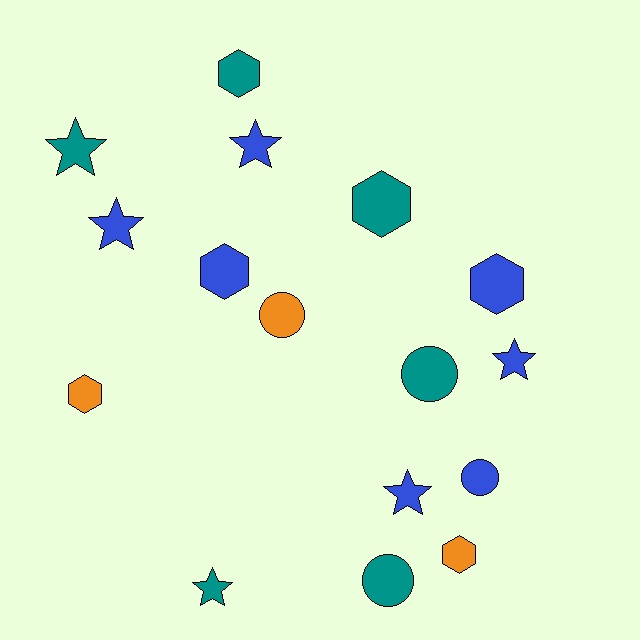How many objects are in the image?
There are 16 objects.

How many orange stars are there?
There are no orange stars.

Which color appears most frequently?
Blue, with 7 objects.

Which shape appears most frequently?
Star, with 6 objects.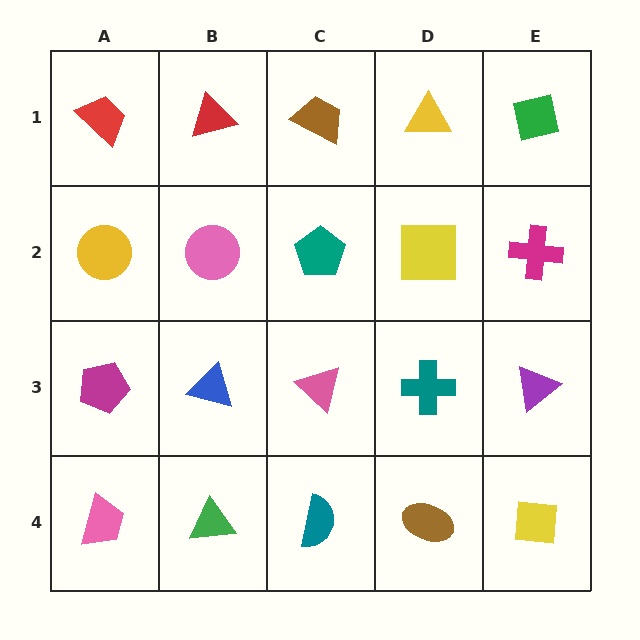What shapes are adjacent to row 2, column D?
A yellow triangle (row 1, column D), a teal cross (row 3, column D), a teal pentagon (row 2, column C), a magenta cross (row 2, column E).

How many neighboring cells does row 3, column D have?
4.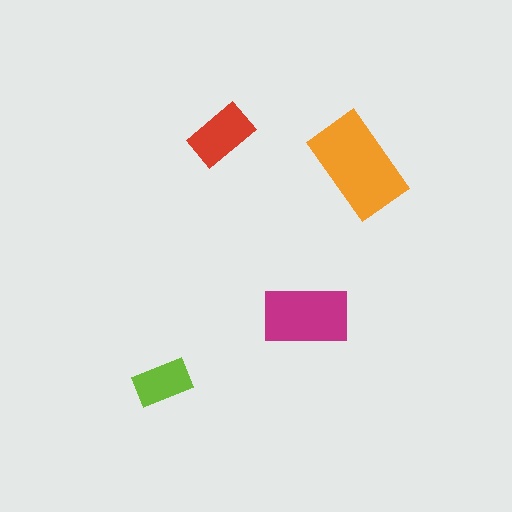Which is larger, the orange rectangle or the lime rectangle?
The orange one.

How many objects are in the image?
There are 4 objects in the image.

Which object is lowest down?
The lime rectangle is bottommost.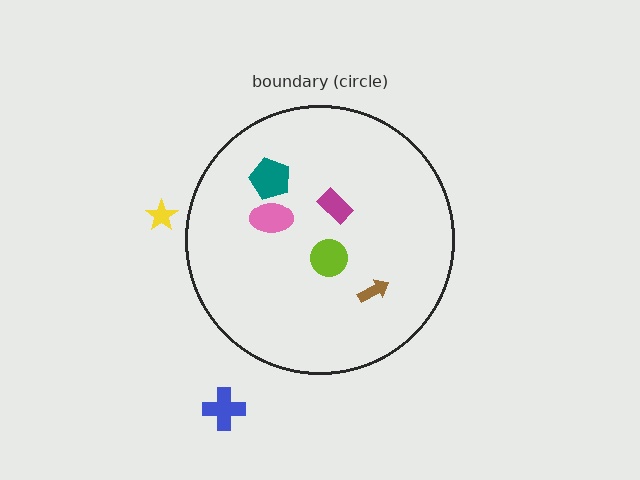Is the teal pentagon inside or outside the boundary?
Inside.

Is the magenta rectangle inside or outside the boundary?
Inside.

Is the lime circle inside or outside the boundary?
Inside.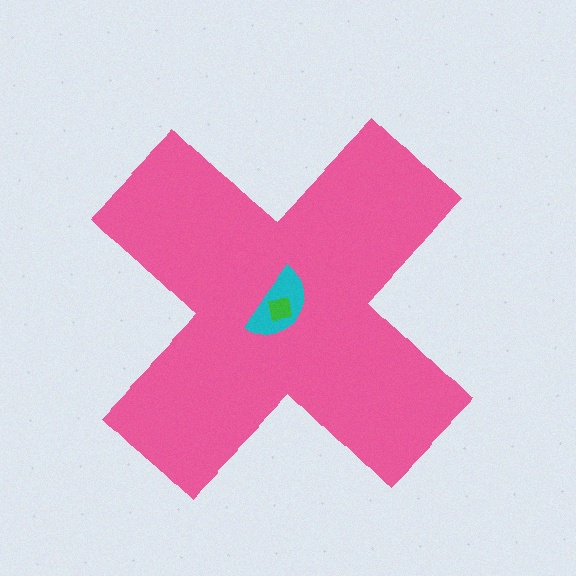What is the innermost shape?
The green square.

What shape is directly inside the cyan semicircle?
The green square.